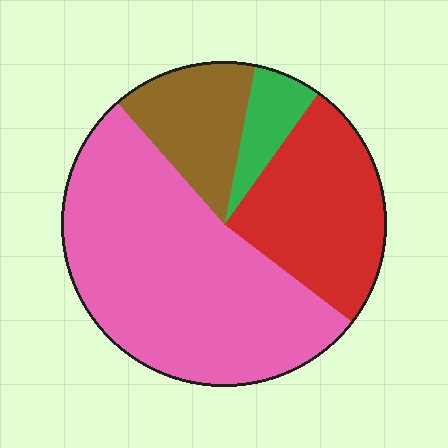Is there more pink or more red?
Pink.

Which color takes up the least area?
Green, at roughly 5%.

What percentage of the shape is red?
Red takes up about one quarter (1/4) of the shape.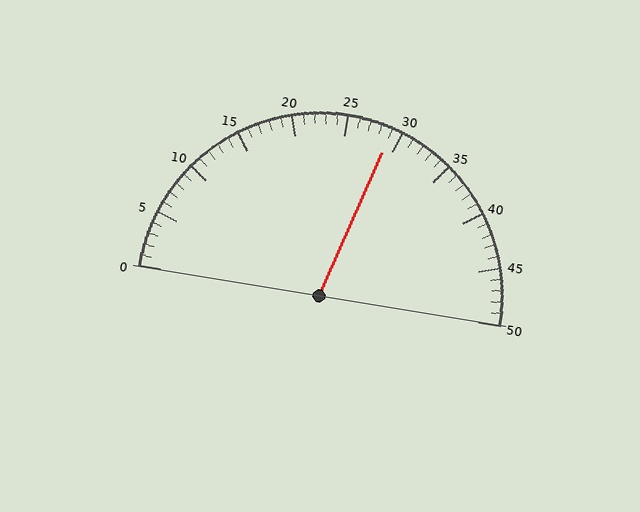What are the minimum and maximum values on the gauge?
The gauge ranges from 0 to 50.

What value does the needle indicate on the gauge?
The needle indicates approximately 29.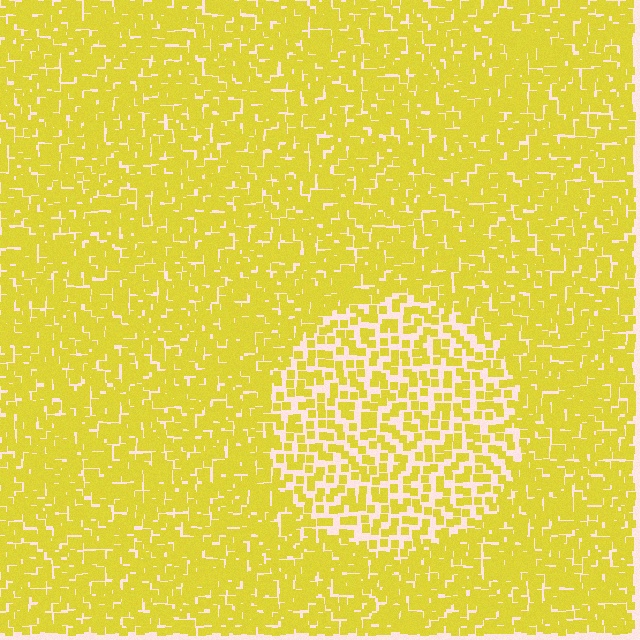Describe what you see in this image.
The image contains small yellow elements arranged at two different densities. A circle-shaped region is visible where the elements are less densely packed than the surrounding area.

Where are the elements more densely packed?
The elements are more densely packed outside the circle boundary.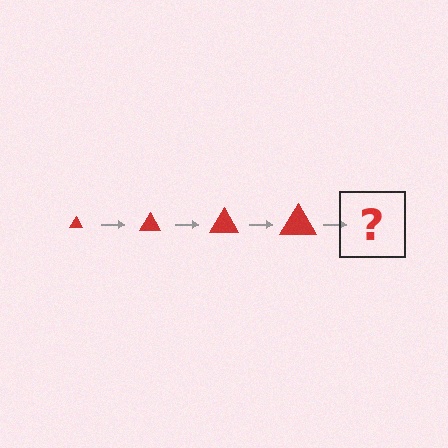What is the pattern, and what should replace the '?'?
The pattern is that the triangle gets progressively larger each step. The '?' should be a red triangle, larger than the previous one.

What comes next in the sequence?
The next element should be a red triangle, larger than the previous one.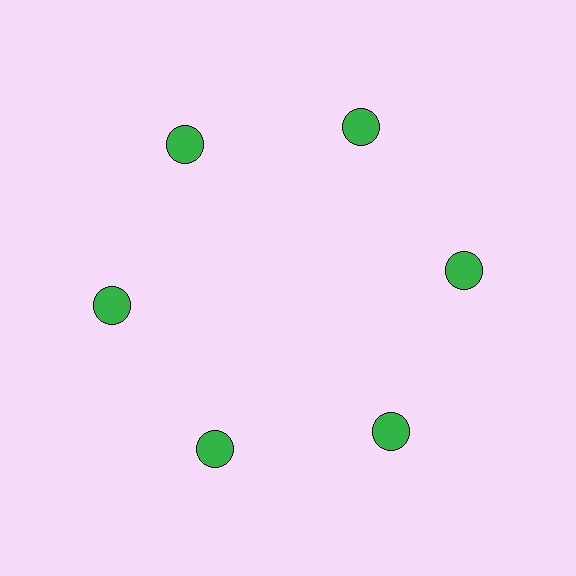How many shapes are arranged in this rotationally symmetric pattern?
There are 6 shapes, arranged in 6 groups of 1.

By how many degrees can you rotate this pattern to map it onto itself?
The pattern maps onto itself every 60 degrees of rotation.